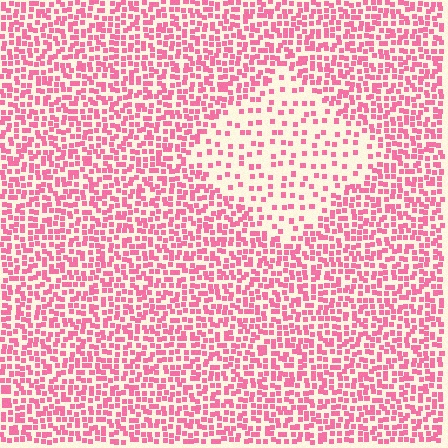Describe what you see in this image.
The image contains small pink elements arranged at two different densities. A diamond-shaped region is visible where the elements are less densely packed than the surrounding area.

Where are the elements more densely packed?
The elements are more densely packed outside the diamond boundary.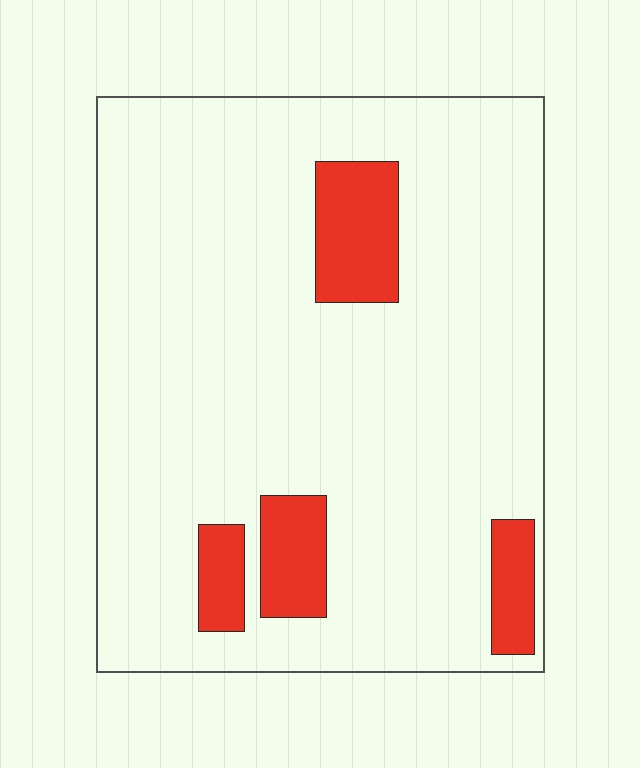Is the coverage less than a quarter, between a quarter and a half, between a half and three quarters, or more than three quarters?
Less than a quarter.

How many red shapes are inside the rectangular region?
4.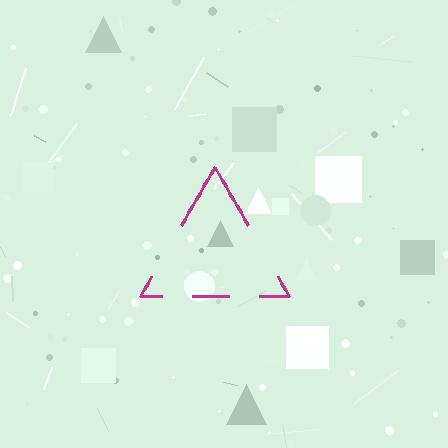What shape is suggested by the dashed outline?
The dashed outline suggests a triangle.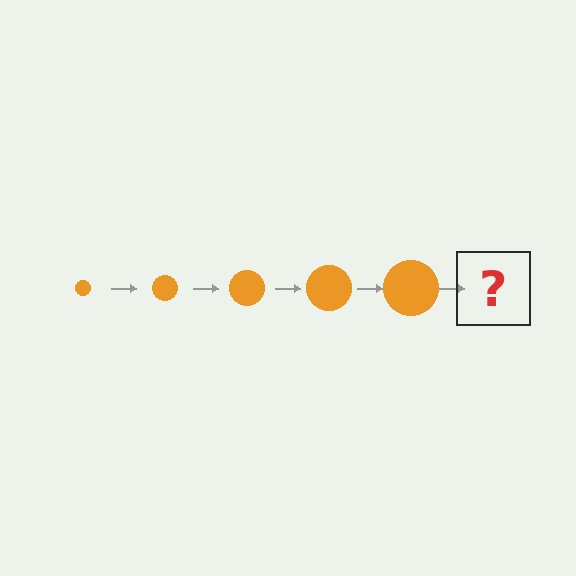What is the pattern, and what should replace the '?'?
The pattern is that the circle gets progressively larger each step. The '?' should be an orange circle, larger than the previous one.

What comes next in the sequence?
The next element should be an orange circle, larger than the previous one.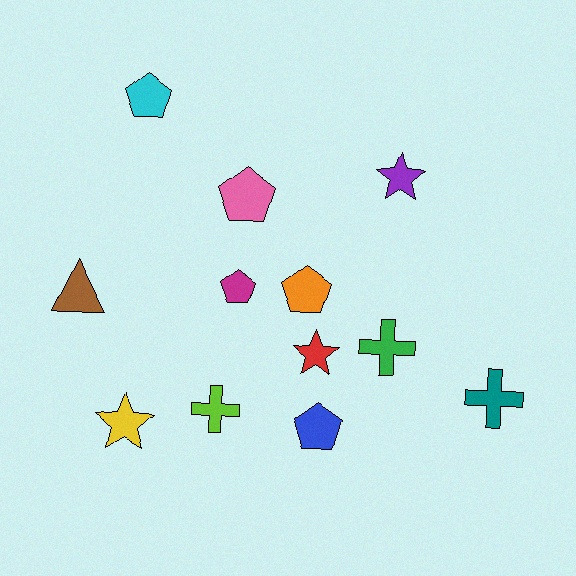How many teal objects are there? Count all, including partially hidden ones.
There is 1 teal object.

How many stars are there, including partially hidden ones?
There are 3 stars.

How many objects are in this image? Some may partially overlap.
There are 12 objects.